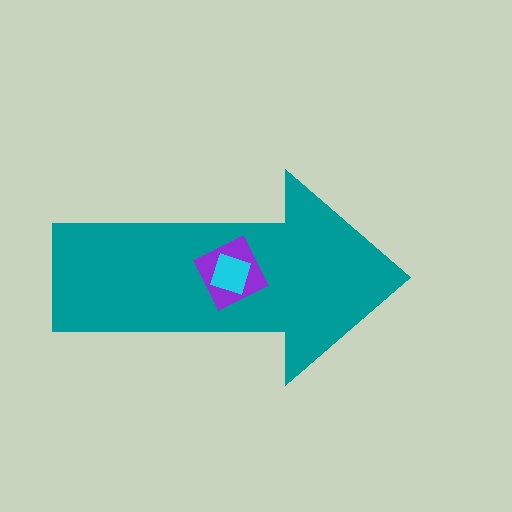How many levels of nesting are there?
3.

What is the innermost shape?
The cyan square.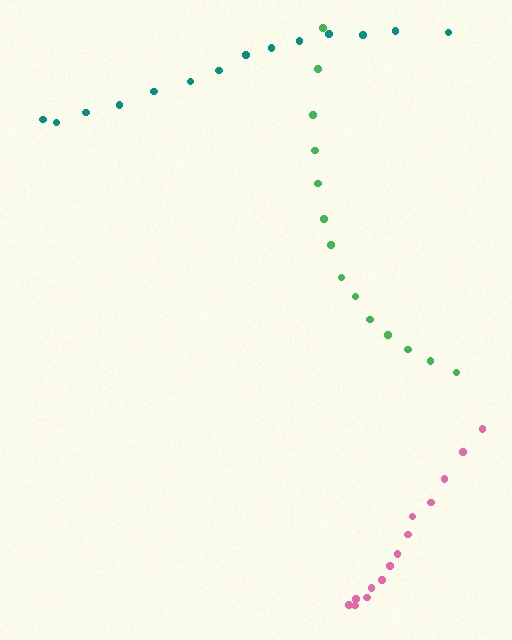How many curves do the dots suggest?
There are 3 distinct paths.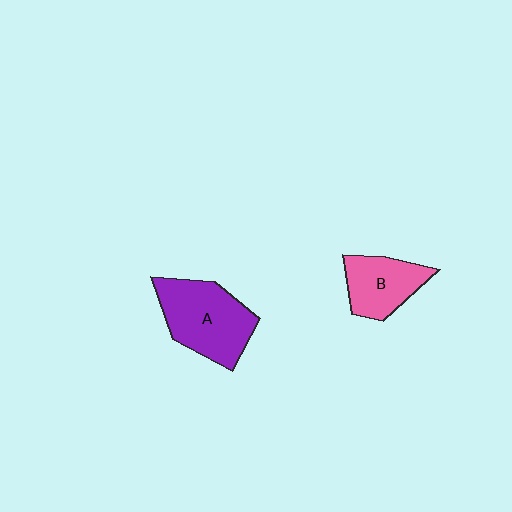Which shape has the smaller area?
Shape B (pink).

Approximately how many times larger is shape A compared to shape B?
Approximately 1.5 times.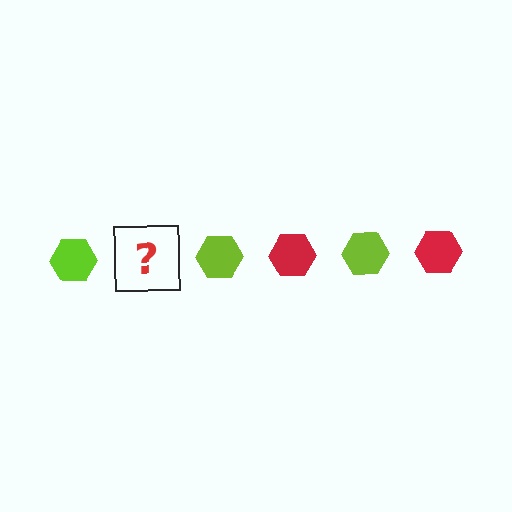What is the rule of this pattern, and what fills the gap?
The rule is that the pattern cycles through lime, red hexagons. The gap should be filled with a red hexagon.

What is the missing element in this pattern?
The missing element is a red hexagon.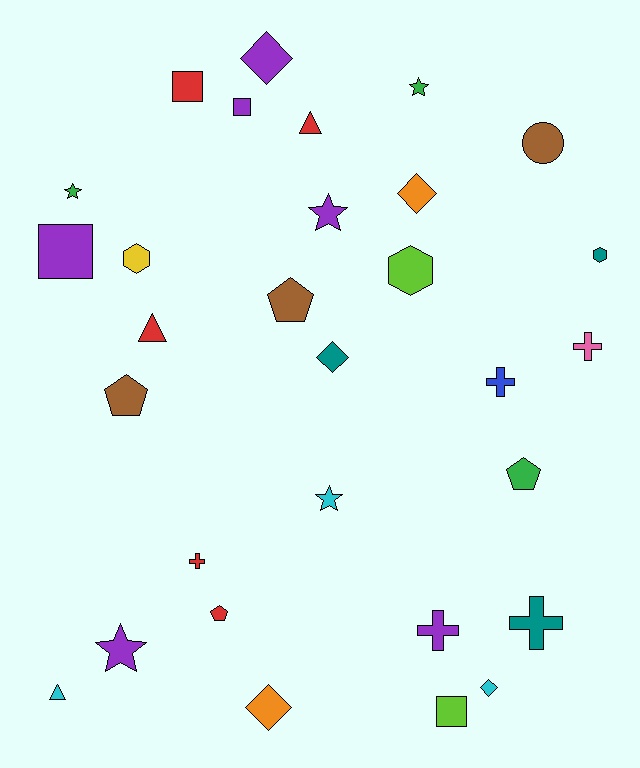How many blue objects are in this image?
There is 1 blue object.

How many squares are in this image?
There are 4 squares.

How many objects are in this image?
There are 30 objects.